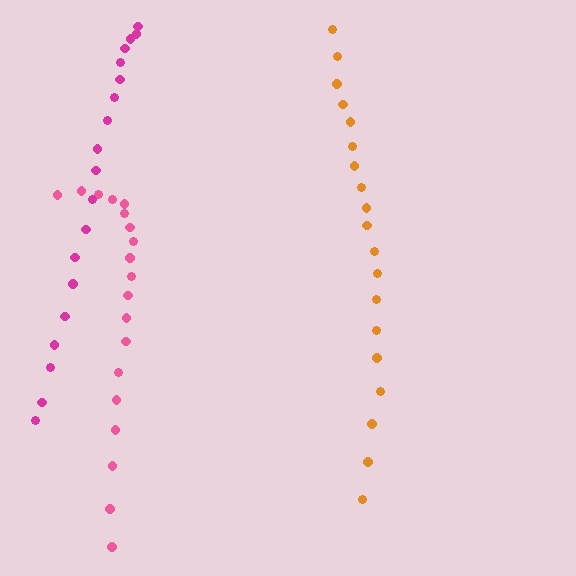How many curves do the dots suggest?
There are 3 distinct paths.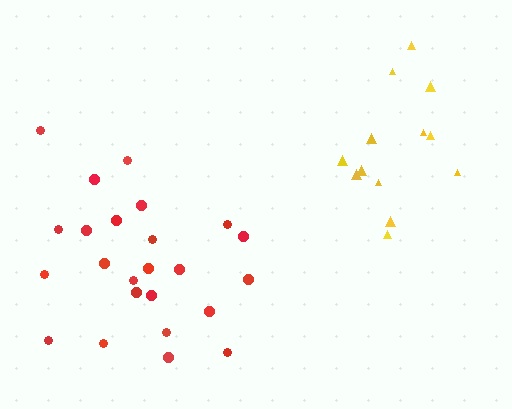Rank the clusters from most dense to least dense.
red, yellow.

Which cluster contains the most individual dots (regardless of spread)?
Red (24).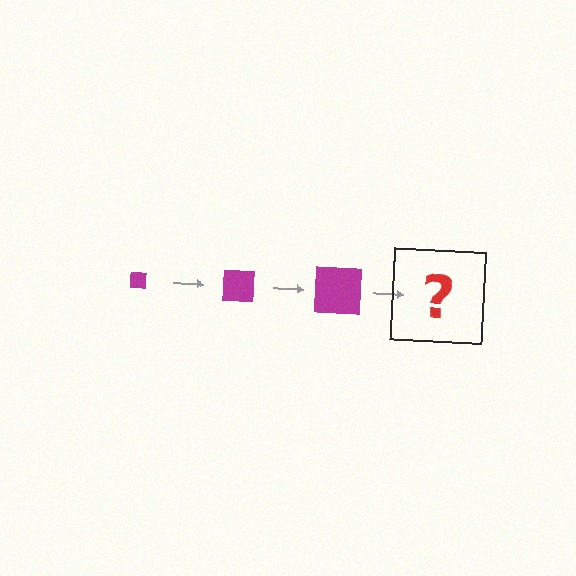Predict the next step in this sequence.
The next step is a magenta square, larger than the previous one.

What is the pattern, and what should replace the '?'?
The pattern is that the square gets progressively larger each step. The '?' should be a magenta square, larger than the previous one.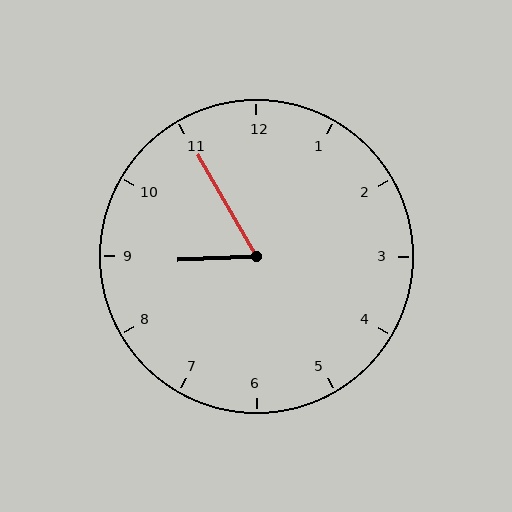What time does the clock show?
8:55.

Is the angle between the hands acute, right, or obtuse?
It is acute.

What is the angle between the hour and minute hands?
Approximately 62 degrees.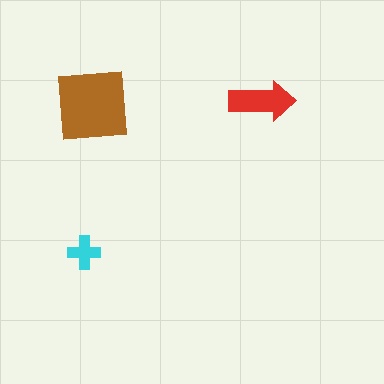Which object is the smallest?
The cyan cross.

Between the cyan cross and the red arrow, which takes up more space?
The red arrow.